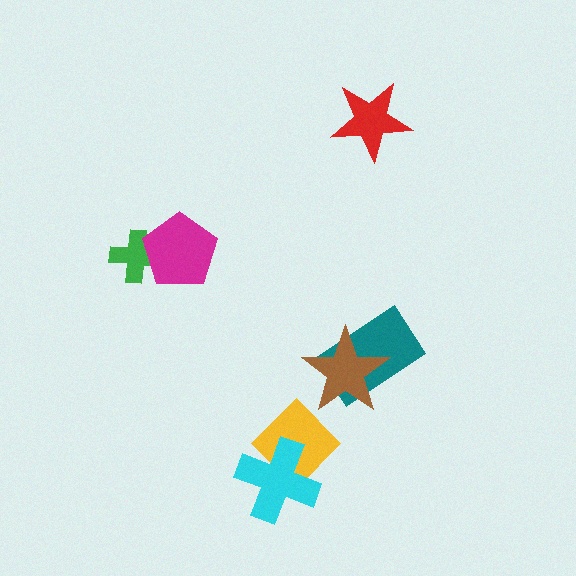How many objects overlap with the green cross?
1 object overlaps with the green cross.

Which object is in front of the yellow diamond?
The cyan cross is in front of the yellow diamond.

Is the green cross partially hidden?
Yes, it is partially covered by another shape.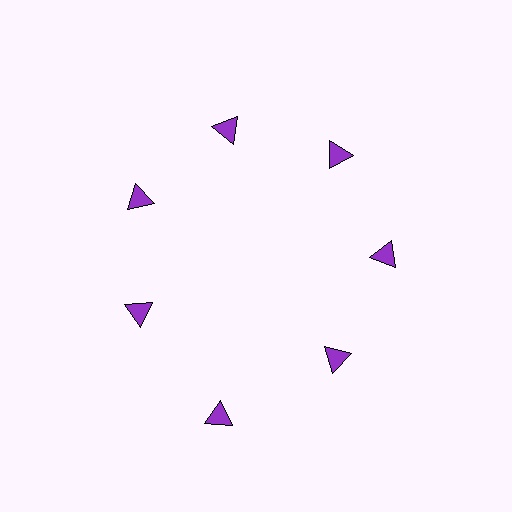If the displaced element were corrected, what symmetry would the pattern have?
It would have 7-fold rotational symmetry — the pattern would map onto itself every 51 degrees.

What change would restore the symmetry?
The symmetry would be restored by moving it inward, back onto the ring so that all 7 triangles sit at equal angles and equal distance from the center.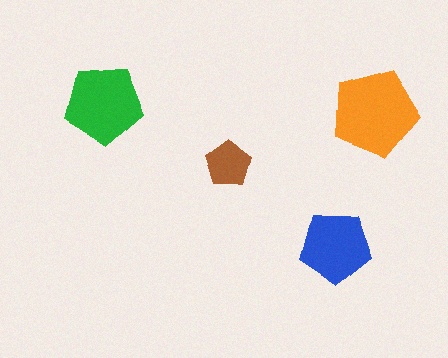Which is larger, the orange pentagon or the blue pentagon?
The orange one.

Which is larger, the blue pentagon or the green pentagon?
The green one.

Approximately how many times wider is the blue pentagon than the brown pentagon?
About 1.5 times wider.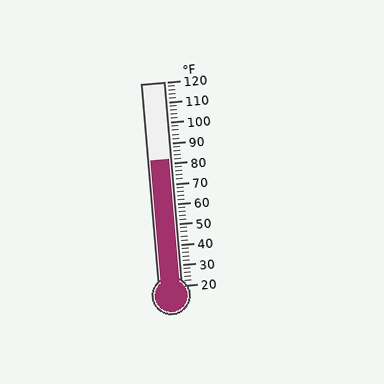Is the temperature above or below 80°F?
The temperature is above 80°F.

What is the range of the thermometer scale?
The thermometer scale ranges from 20°F to 120°F.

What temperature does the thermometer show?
The thermometer shows approximately 82°F.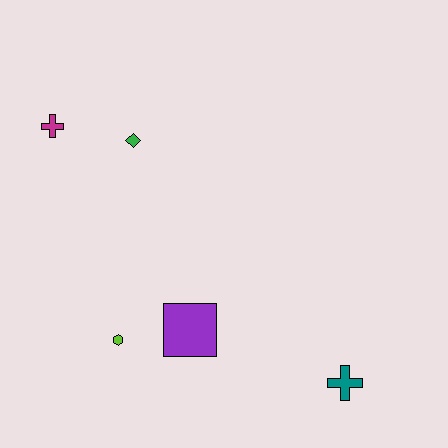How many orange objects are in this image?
There are no orange objects.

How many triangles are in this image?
There are no triangles.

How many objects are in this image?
There are 5 objects.